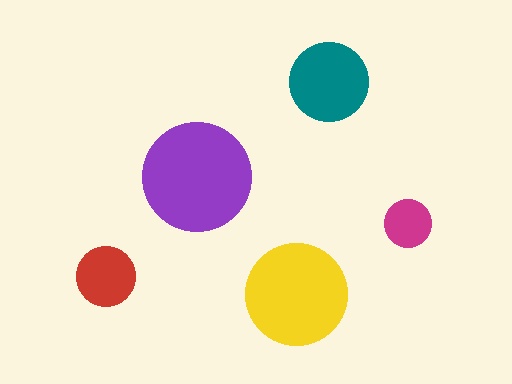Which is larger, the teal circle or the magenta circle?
The teal one.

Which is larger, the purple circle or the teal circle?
The purple one.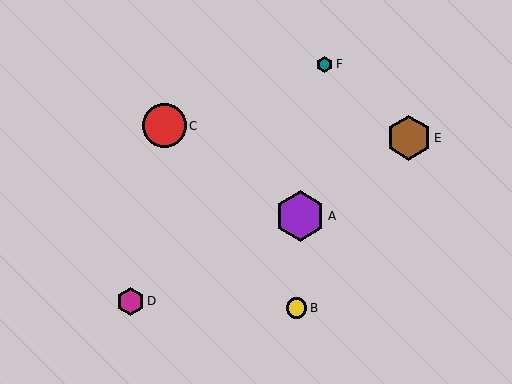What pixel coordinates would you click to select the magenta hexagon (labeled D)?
Click at (130, 301) to select the magenta hexagon D.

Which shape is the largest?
The purple hexagon (labeled A) is the largest.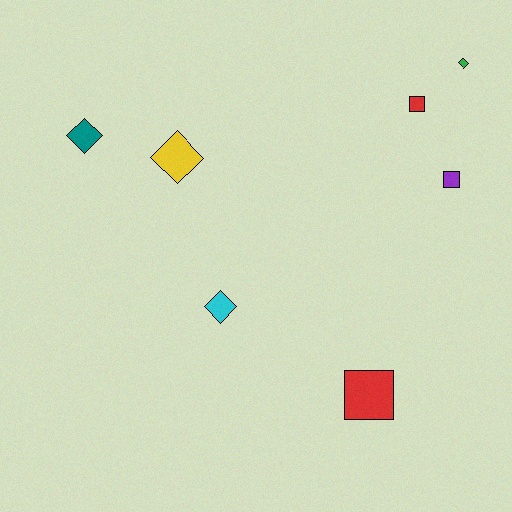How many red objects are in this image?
There are 2 red objects.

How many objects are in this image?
There are 7 objects.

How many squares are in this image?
There are 3 squares.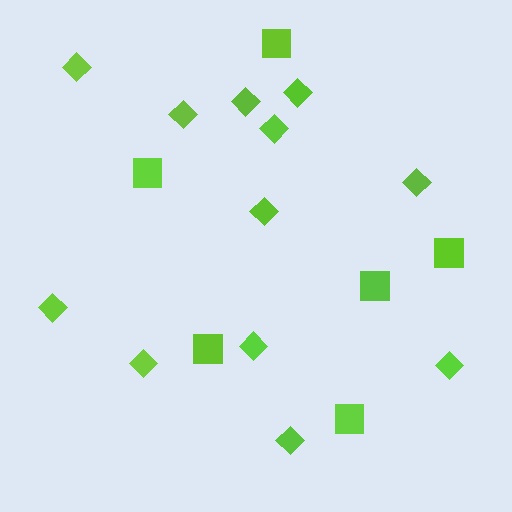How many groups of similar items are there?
There are 2 groups: one group of diamonds (12) and one group of squares (6).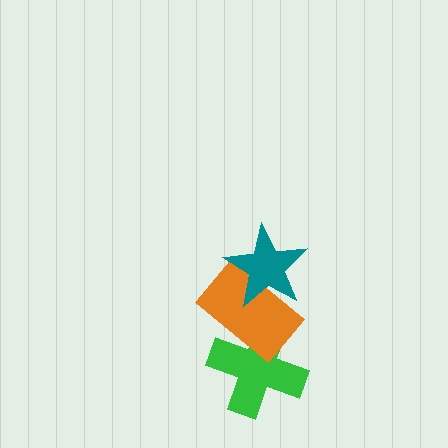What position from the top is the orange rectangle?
The orange rectangle is 2nd from the top.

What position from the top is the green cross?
The green cross is 3rd from the top.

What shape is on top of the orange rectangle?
The teal star is on top of the orange rectangle.